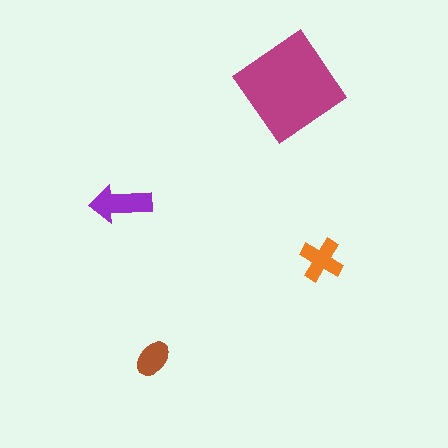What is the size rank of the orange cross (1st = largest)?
3rd.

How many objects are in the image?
There are 4 objects in the image.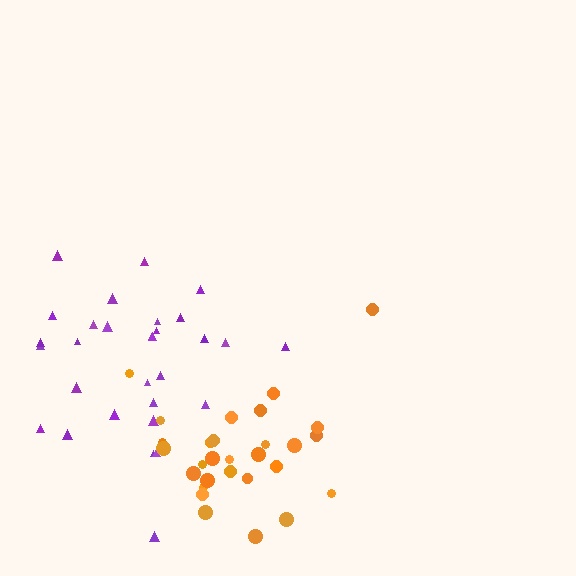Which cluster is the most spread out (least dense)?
Purple.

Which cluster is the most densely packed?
Orange.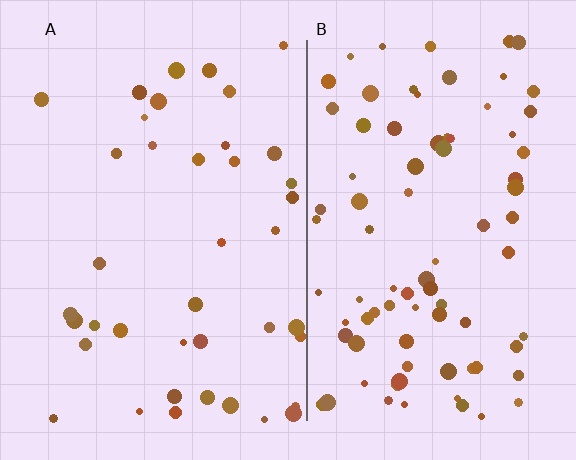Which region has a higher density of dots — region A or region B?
B (the right).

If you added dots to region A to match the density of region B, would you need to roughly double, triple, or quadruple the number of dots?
Approximately double.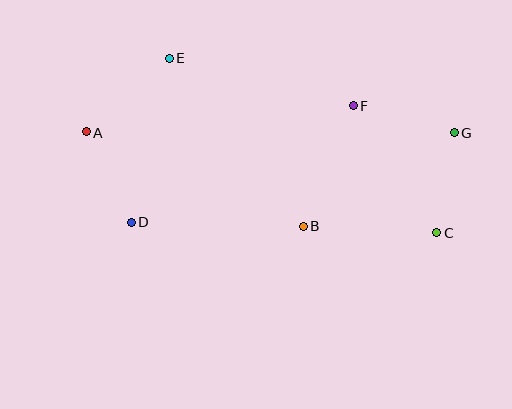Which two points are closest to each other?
Points A and D are closest to each other.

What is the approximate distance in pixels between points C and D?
The distance between C and D is approximately 305 pixels.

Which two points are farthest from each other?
Points A and G are farthest from each other.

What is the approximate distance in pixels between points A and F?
The distance between A and F is approximately 268 pixels.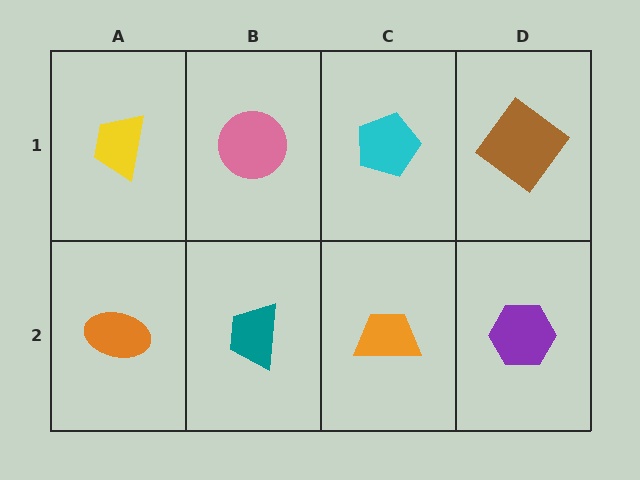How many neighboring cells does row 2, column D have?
2.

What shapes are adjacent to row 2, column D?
A brown diamond (row 1, column D), an orange trapezoid (row 2, column C).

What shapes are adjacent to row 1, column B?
A teal trapezoid (row 2, column B), a yellow trapezoid (row 1, column A), a cyan pentagon (row 1, column C).